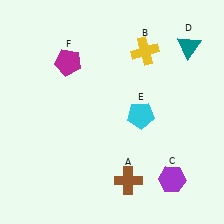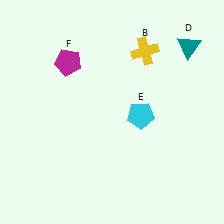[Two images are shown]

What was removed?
The brown cross (A), the purple hexagon (C) were removed in Image 2.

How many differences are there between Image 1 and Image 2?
There are 2 differences between the two images.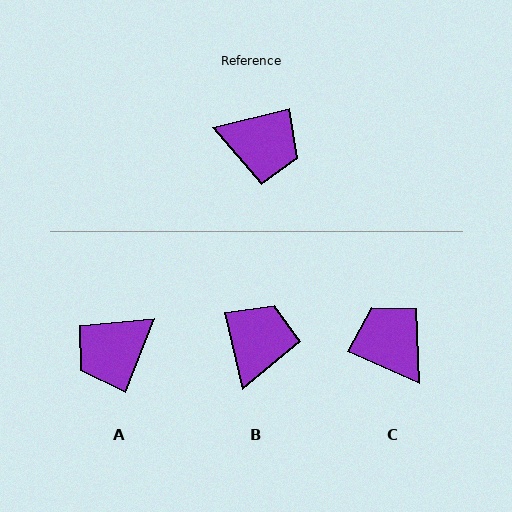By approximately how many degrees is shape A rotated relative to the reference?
Approximately 125 degrees clockwise.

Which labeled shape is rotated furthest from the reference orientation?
C, about 142 degrees away.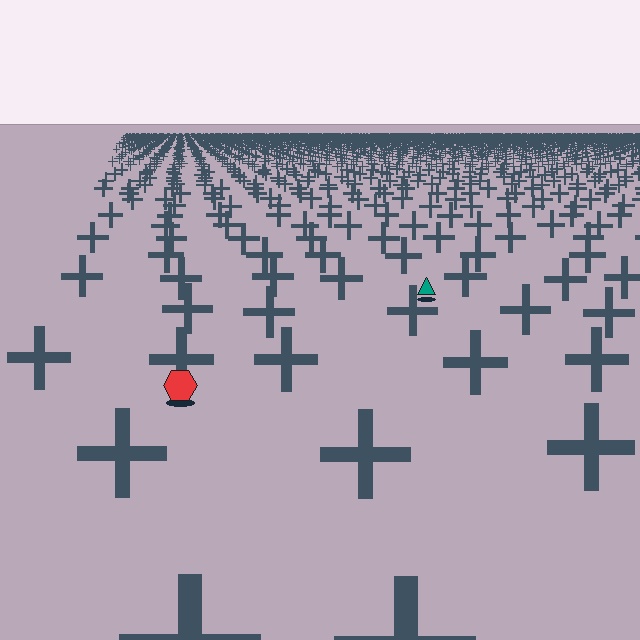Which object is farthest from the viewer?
The teal triangle is farthest from the viewer. It appears smaller and the ground texture around it is denser.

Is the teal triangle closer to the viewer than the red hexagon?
No. The red hexagon is closer — you can tell from the texture gradient: the ground texture is coarser near it.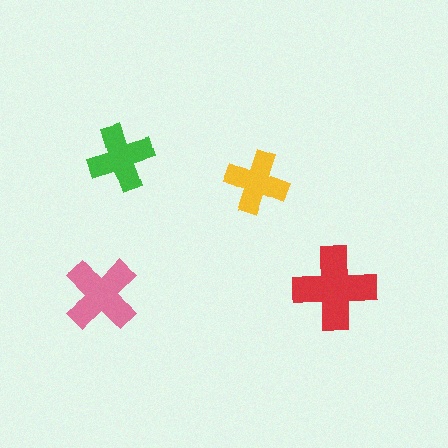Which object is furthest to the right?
The red cross is rightmost.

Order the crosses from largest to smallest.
the red one, the pink one, the green one, the yellow one.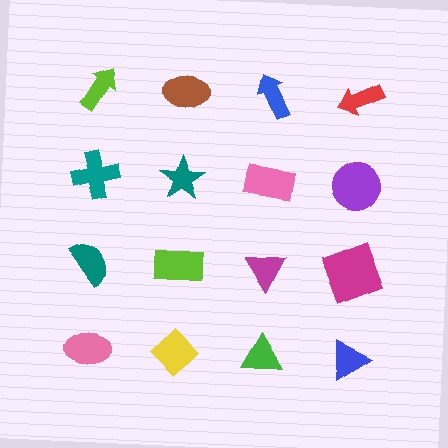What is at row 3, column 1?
A teal semicircle.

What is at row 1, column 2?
A brown ellipse.